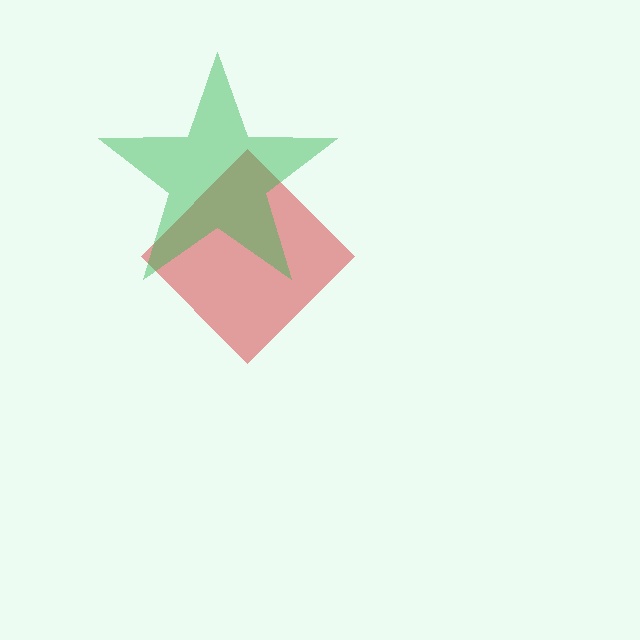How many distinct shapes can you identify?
There are 2 distinct shapes: a red diamond, a green star.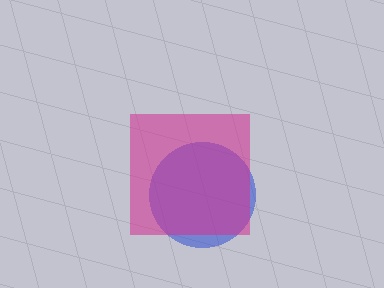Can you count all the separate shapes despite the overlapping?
Yes, there are 2 separate shapes.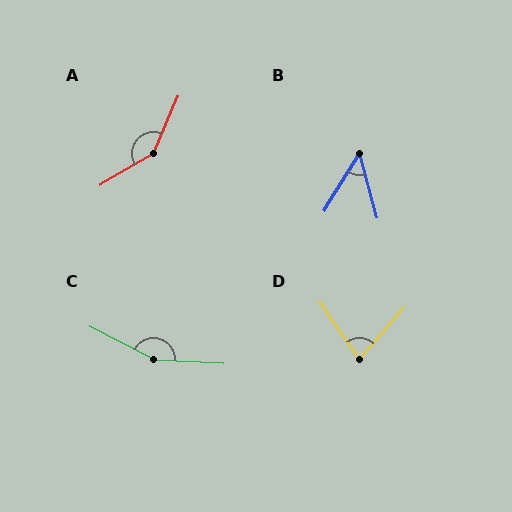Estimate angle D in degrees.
Approximately 76 degrees.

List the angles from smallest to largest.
B (46°), D (76°), A (143°), C (156°).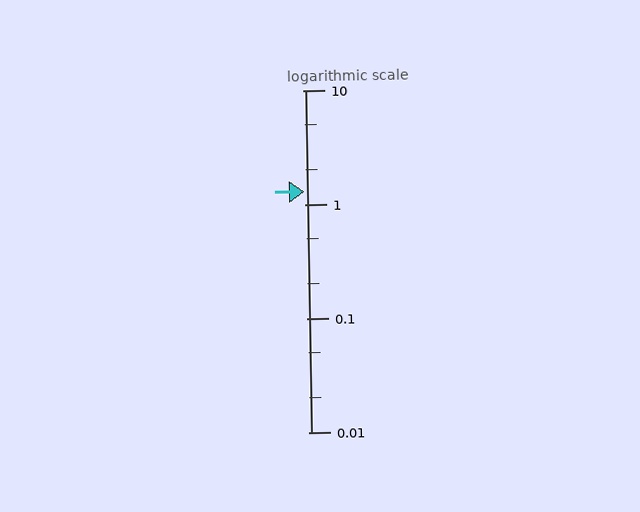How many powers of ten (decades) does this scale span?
The scale spans 3 decades, from 0.01 to 10.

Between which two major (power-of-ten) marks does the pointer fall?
The pointer is between 1 and 10.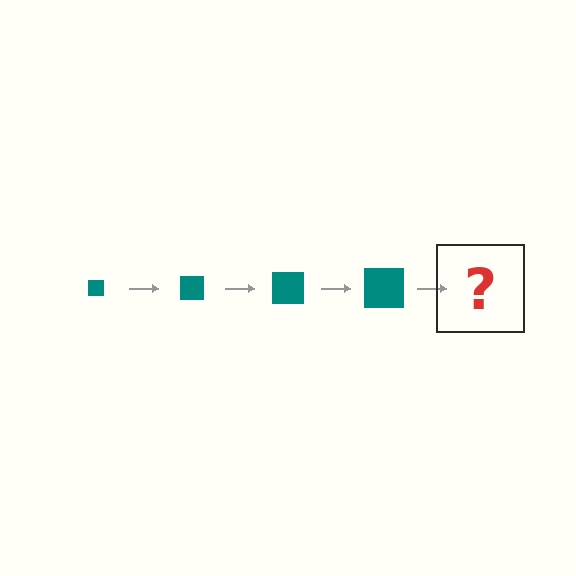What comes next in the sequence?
The next element should be a teal square, larger than the previous one.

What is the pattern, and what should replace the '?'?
The pattern is that the square gets progressively larger each step. The '?' should be a teal square, larger than the previous one.